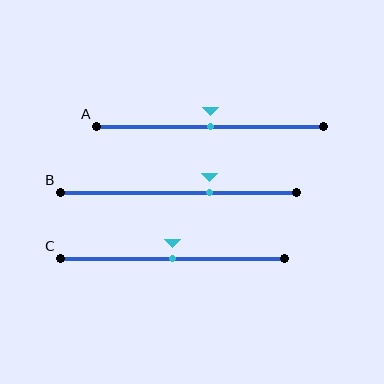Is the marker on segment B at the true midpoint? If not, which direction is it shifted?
No, the marker on segment B is shifted to the right by about 13% of the segment length.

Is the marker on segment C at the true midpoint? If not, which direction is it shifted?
Yes, the marker on segment C is at the true midpoint.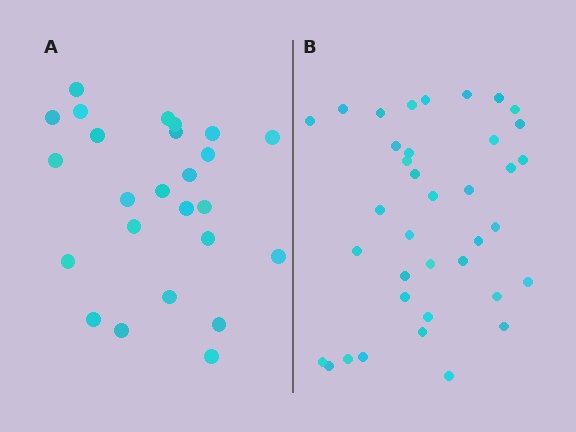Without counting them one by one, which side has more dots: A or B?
Region B (the right region) has more dots.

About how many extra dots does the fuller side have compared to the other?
Region B has roughly 12 or so more dots than region A.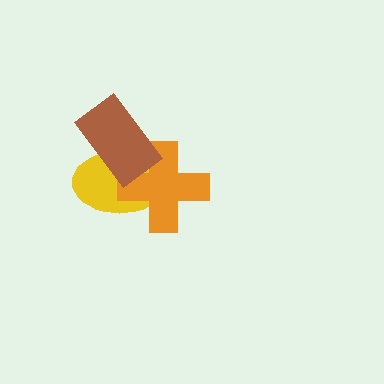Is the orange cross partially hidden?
Yes, it is partially covered by another shape.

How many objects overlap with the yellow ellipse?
2 objects overlap with the yellow ellipse.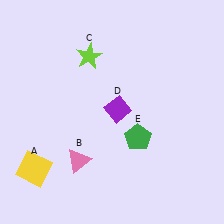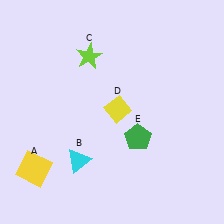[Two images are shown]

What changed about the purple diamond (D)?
In Image 1, D is purple. In Image 2, it changed to yellow.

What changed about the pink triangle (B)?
In Image 1, B is pink. In Image 2, it changed to cyan.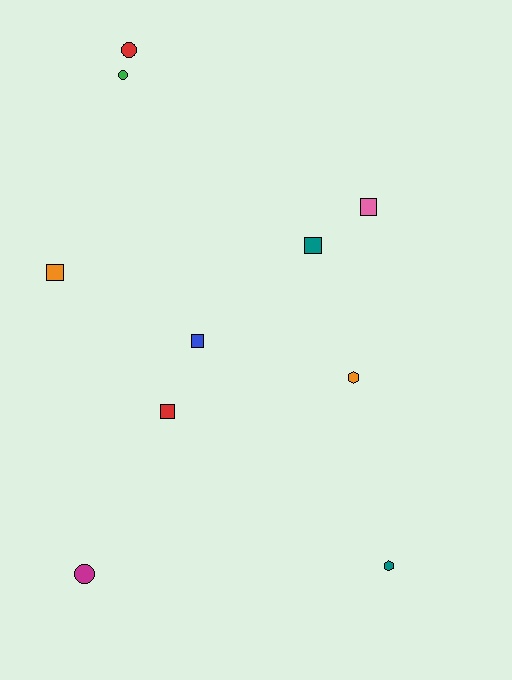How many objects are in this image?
There are 10 objects.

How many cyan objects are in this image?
There are no cyan objects.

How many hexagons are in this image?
There are 2 hexagons.